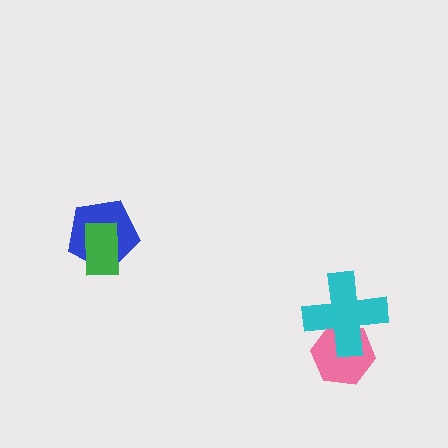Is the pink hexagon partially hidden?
Yes, it is partially covered by another shape.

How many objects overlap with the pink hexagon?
1 object overlaps with the pink hexagon.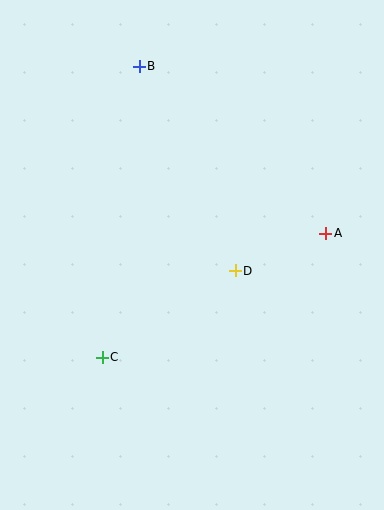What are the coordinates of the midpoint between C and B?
The midpoint between C and B is at (121, 212).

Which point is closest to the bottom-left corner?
Point C is closest to the bottom-left corner.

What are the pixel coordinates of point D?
Point D is at (235, 271).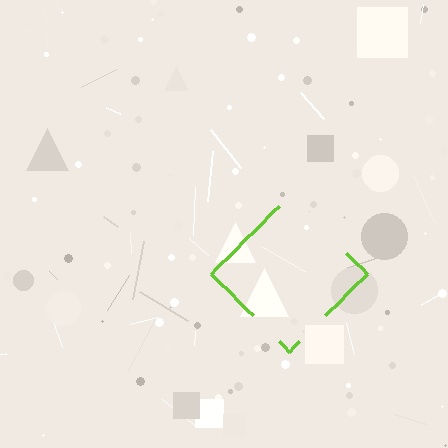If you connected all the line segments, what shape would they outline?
They would outline a diamond.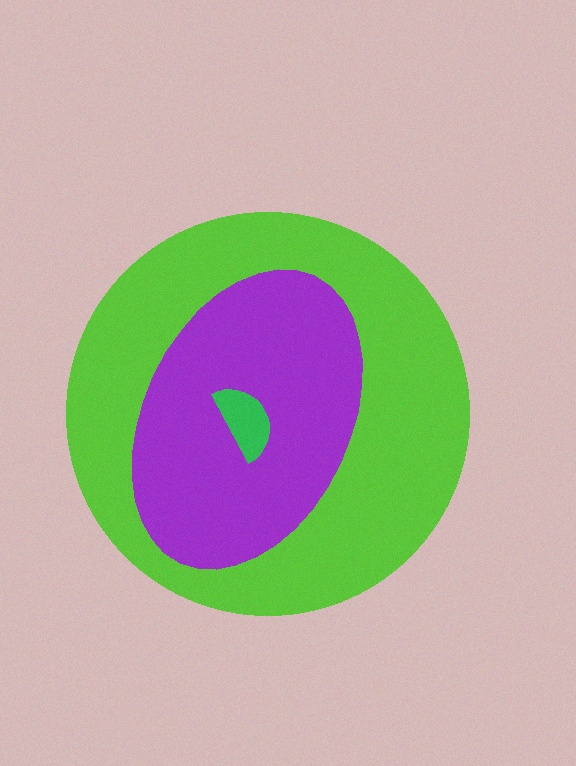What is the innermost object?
The green semicircle.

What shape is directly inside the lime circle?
The purple ellipse.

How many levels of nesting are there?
3.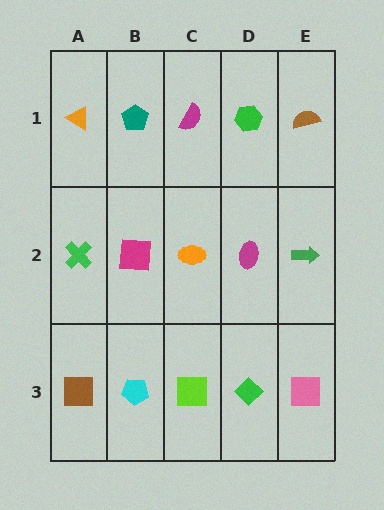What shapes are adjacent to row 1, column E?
A green arrow (row 2, column E), a green hexagon (row 1, column D).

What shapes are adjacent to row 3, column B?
A magenta square (row 2, column B), a brown square (row 3, column A), a lime square (row 3, column C).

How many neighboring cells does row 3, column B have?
3.